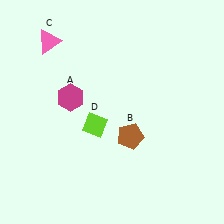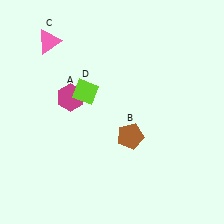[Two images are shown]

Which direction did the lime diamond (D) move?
The lime diamond (D) moved up.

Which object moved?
The lime diamond (D) moved up.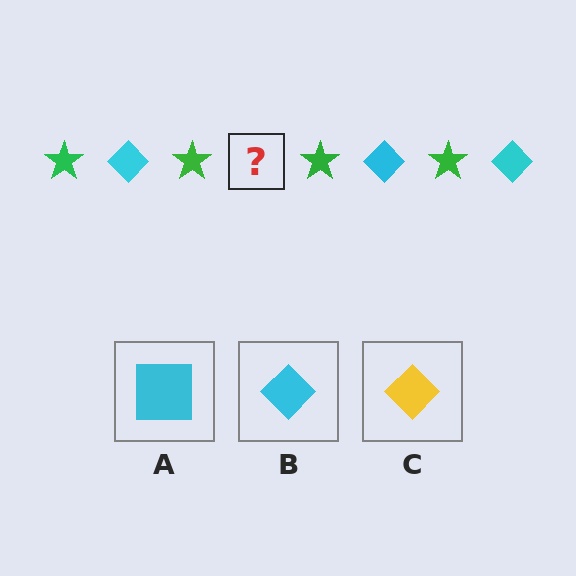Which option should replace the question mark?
Option B.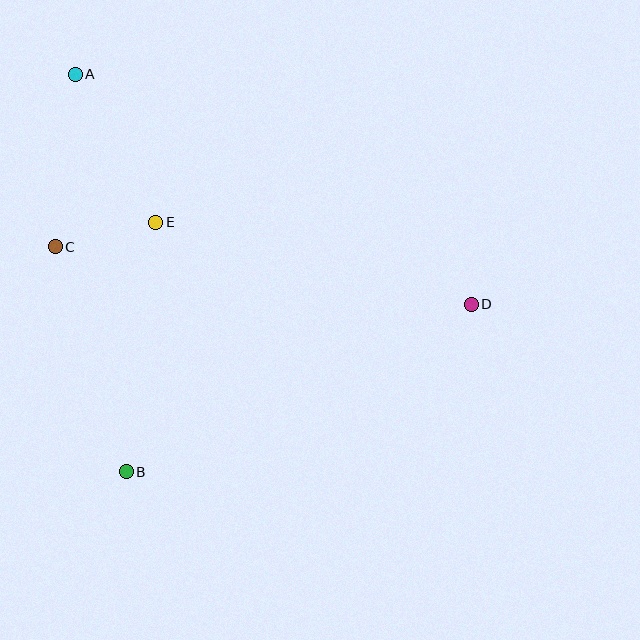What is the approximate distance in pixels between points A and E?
The distance between A and E is approximately 168 pixels.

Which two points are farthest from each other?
Points A and D are farthest from each other.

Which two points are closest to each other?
Points C and E are closest to each other.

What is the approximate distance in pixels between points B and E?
The distance between B and E is approximately 251 pixels.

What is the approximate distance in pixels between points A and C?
The distance between A and C is approximately 174 pixels.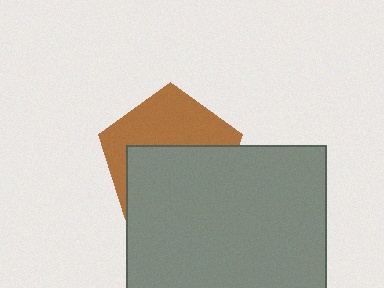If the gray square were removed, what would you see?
You would see the complete brown pentagon.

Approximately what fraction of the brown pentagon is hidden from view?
Roughly 55% of the brown pentagon is hidden behind the gray square.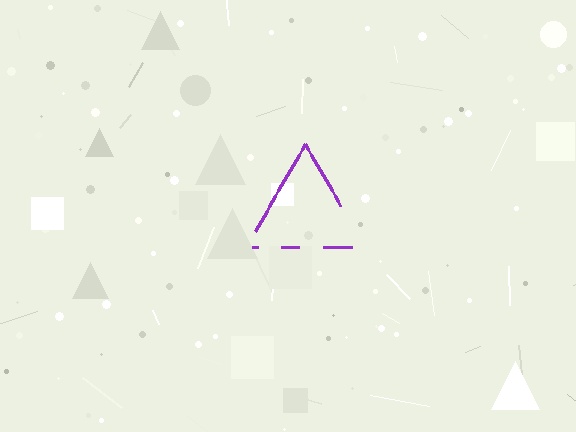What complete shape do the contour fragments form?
The contour fragments form a triangle.